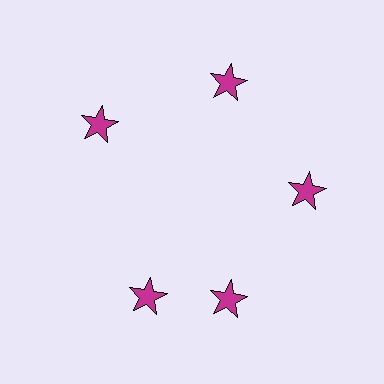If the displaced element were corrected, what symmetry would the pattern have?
It would have 5-fold rotational symmetry — the pattern would map onto itself every 72 degrees.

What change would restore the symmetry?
The symmetry would be restored by rotating it back into even spacing with its neighbors so that all 5 stars sit at equal angles and equal distance from the center.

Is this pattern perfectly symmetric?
No. The 5 magenta stars are arranged in a ring, but one element near the 8 o'clock position is rotated out of alignment along the ring, breaking the 5-fold rotational symmetry.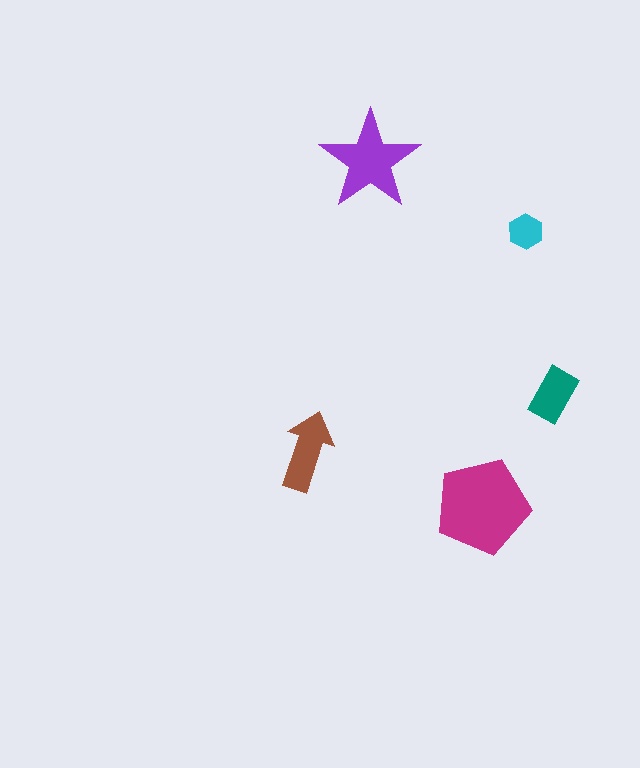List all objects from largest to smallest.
The magenta pentagon, the purple star, the brown arrow, the teal rectangle, the cyan hexagon.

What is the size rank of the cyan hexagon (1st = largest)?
5th.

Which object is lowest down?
The magenta pentagon is bottommost.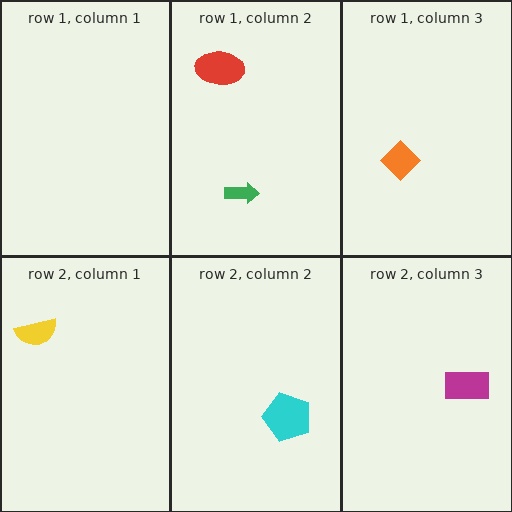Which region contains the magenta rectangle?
The row 2, column 3 region.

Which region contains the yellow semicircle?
The row 2, column 1 region.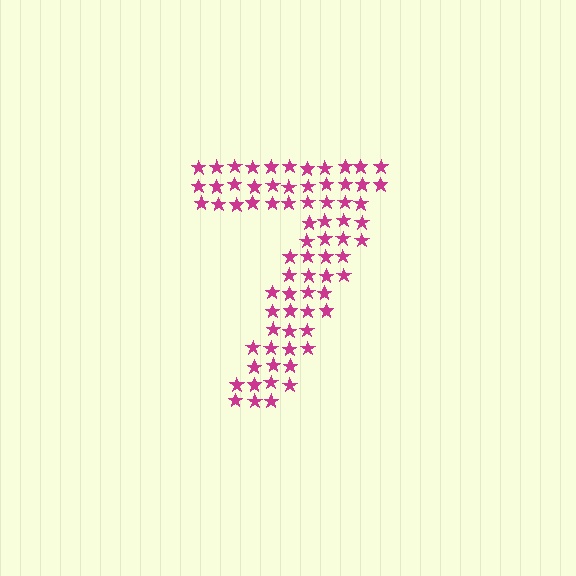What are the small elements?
The small elements are stars.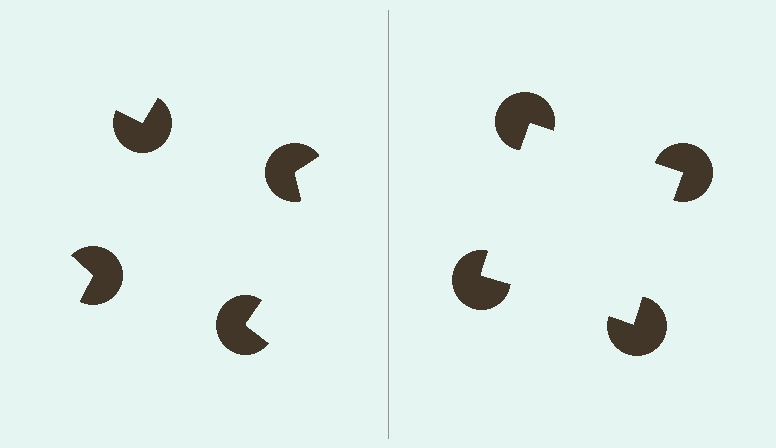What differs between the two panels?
The pac-man discs are positioned identically on both sides; only the wedge orientations differ. On the right they align to a square; on the left they are misaligned.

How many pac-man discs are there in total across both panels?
8 — 4 on each side.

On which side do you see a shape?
An illusory square appears on the right side. On the left side the wedge cuts are rotated, so no coherent shape forms.